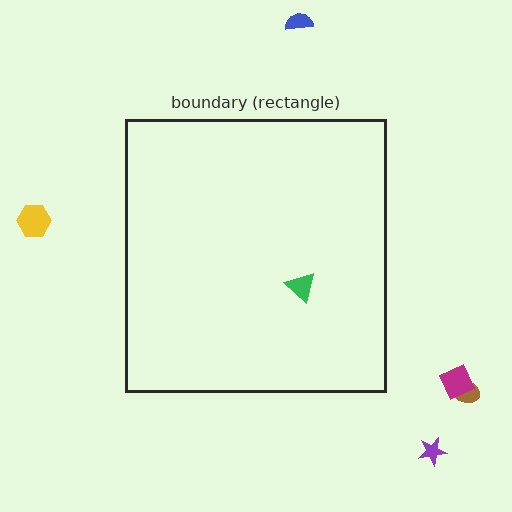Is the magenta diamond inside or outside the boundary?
Outside.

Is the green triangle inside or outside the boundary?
Inside.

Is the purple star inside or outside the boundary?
Outside.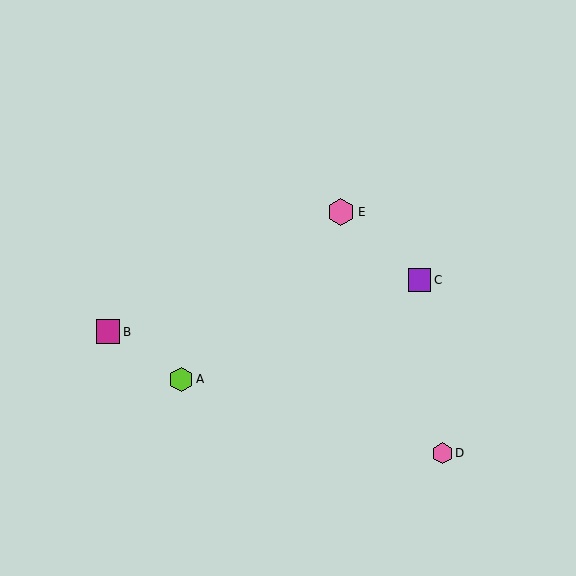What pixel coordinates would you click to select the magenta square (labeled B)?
Click at (108, 332) to select the magenta square B.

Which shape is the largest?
The pink hexagon (labeled E) is the largest.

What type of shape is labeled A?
Shape A is a lime hexagon.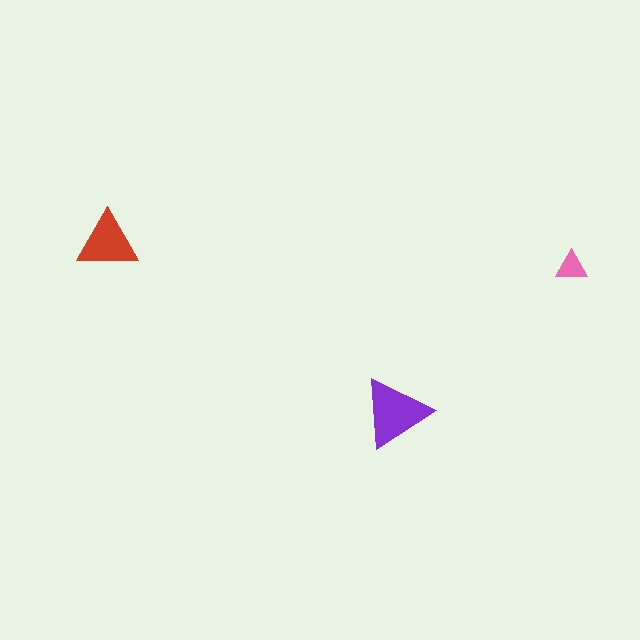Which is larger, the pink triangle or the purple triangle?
The purple one.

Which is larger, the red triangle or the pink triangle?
The red one.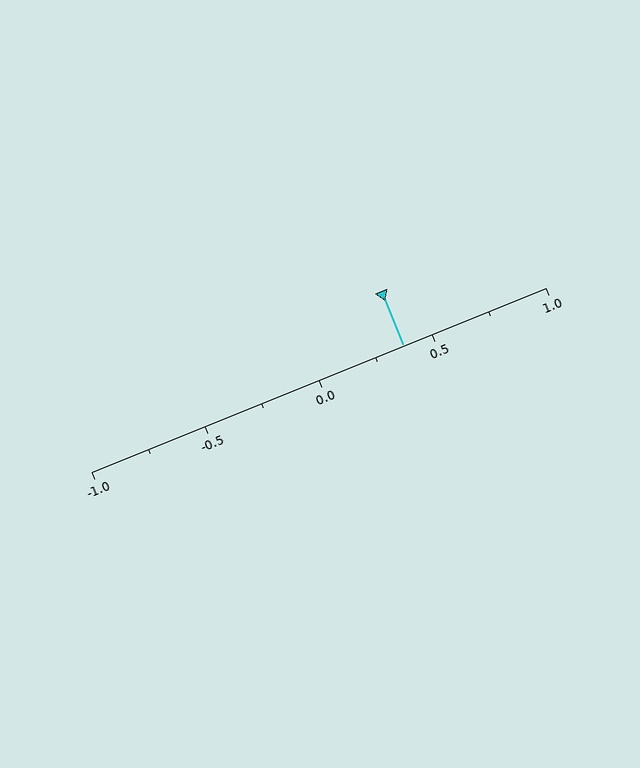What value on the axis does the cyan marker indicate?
The marker indicates approximately 0.38.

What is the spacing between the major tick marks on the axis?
The major ticks are spaced 0.5 apart.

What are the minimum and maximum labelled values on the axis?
The axis runs from -1.0 to 1.0.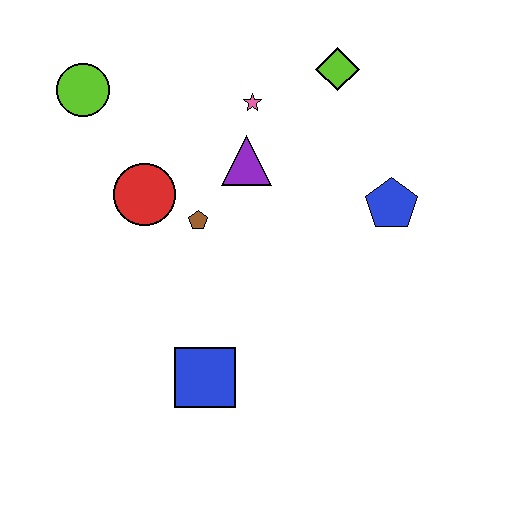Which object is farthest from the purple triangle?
The blue square is farthest from the purple triangle.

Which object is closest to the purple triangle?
The pink star is closest to the purple triangle.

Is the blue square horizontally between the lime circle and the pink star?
Yes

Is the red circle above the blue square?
Yes